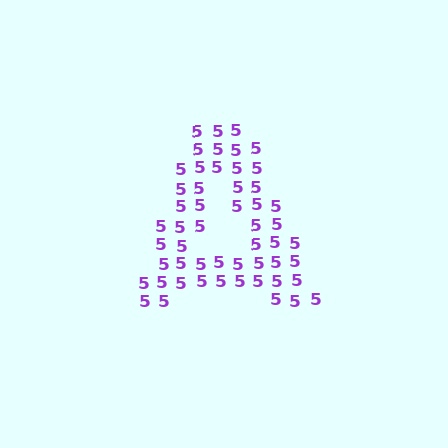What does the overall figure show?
The overall figure shows the letter A.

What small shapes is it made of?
It is made of small digit 5's.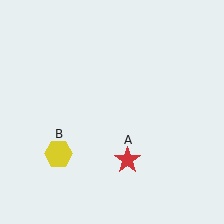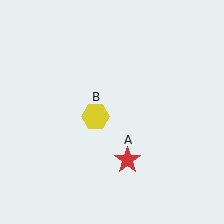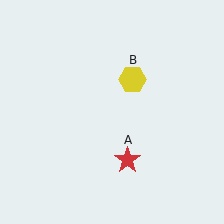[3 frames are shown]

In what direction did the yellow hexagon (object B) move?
The yellow hexagon (object B) moved up and to the right.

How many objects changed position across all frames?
1 object changed position: yellow hexagon (object B).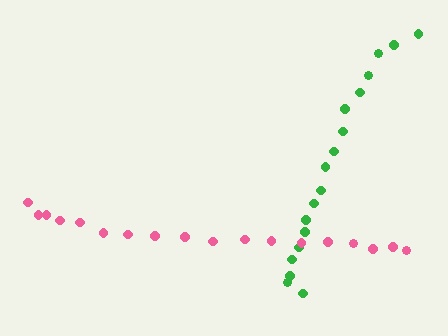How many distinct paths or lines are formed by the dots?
There are 2 distinct paths.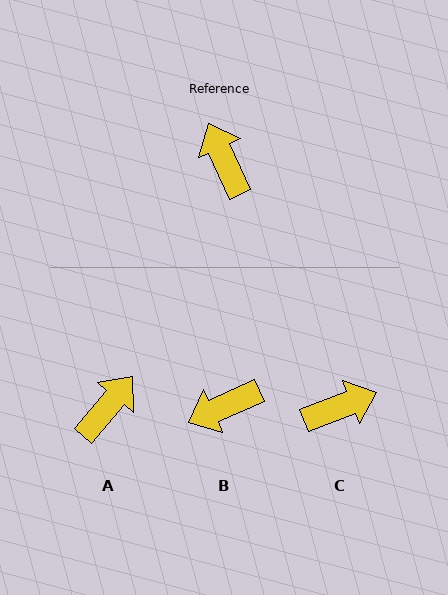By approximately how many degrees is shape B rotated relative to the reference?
Approximately 90 degrees counter-clockwise.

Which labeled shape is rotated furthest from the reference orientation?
C, about 93 degrees away.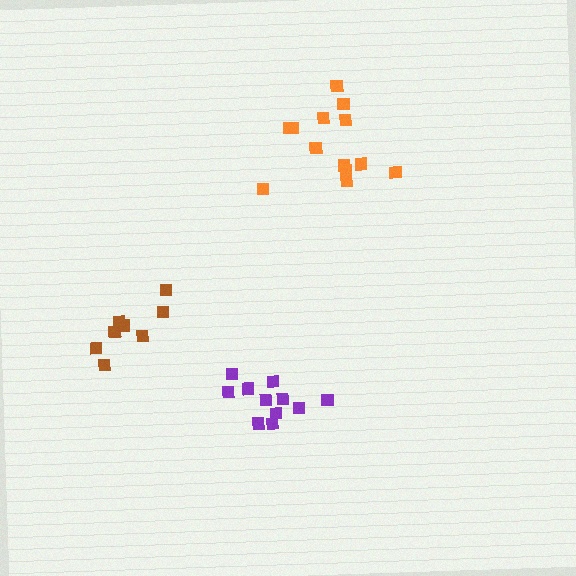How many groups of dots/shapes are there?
There are 3 groups.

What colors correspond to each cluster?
The clusters are colored: purple, orange, brown.